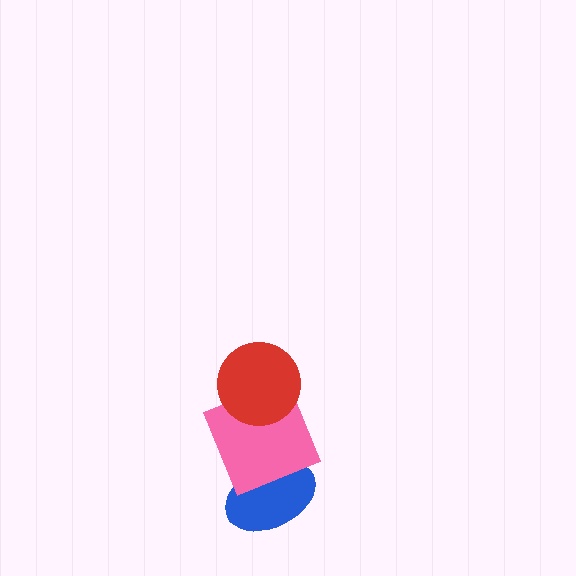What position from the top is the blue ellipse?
The blue ellipse is 3rd from the top.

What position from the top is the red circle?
The red circle is 1st from the top.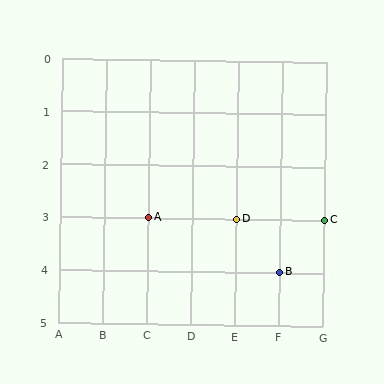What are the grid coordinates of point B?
Point B is at grid coordinates (F, 4).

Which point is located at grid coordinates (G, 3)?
Point C is at (G, 3).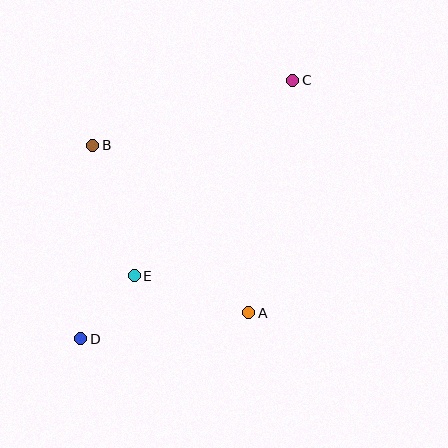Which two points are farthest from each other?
Points C and D are farthest from each other.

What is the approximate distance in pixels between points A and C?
The distance between A and C is approximately 236 pixels.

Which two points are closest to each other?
Points D and E are closest to each other.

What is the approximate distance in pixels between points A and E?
The distance between A and E is approximately 120 pixels.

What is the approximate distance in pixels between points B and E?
The distance between B and E is approximately 137 pixels.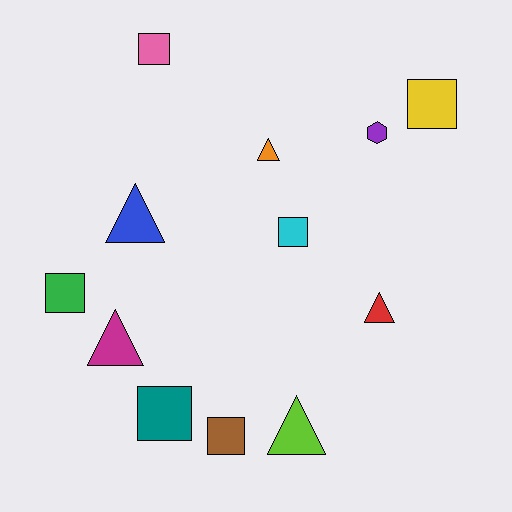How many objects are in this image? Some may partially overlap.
There are 12 objects.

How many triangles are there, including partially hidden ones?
There are 5 triangles.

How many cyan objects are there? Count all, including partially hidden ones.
There is 1 cyan object.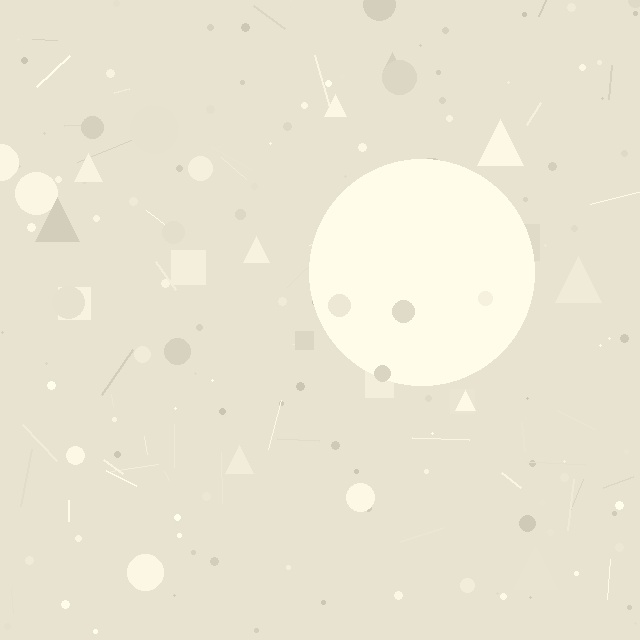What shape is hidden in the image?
A circle is hidden in the image.